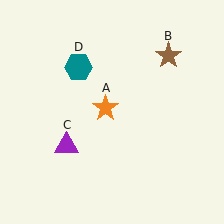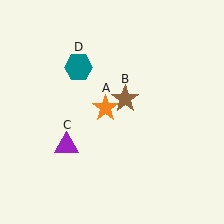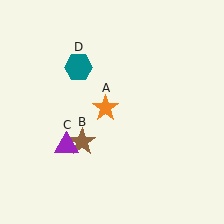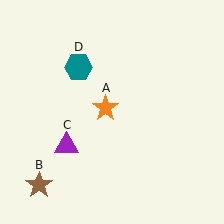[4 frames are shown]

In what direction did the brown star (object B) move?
The brown star (object B) moved down and to the left.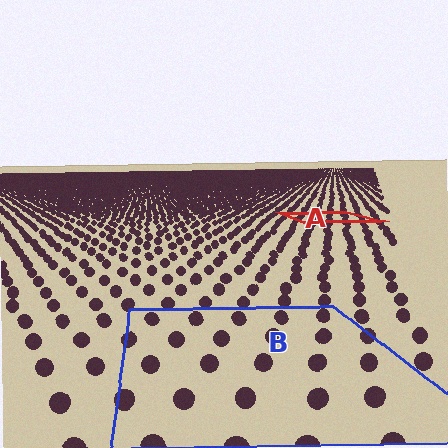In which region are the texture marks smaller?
The texture marks are smaller in region A, because it is farther away.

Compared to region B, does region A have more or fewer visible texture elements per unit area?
Region A has more texture elements per unit area — they are packed more densely because it is farther away.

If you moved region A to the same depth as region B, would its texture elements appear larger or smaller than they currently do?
They would appear larger. At a closer depth, the same texture elements are projected at a bigger on-screen size.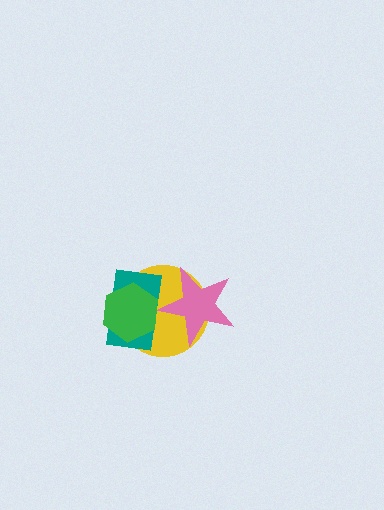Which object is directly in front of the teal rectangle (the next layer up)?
The pink star is directly in front of the teal rectangle.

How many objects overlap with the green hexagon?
2 objects overlap with the green hexagon.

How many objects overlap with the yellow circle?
3 objects overlap with the yellow circle.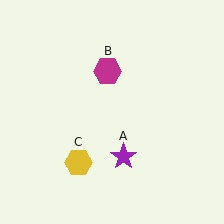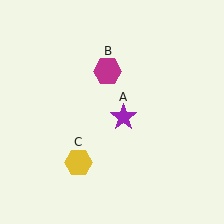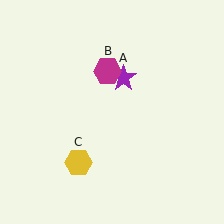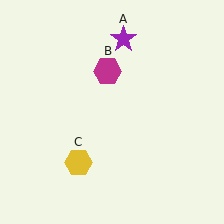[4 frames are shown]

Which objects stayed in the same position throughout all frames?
Magenta hexagon (object B) and yellow hexagon (object C) remained stationary.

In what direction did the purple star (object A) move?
The purple star (object A) moved up.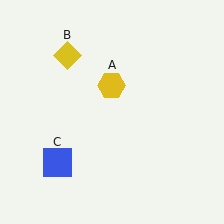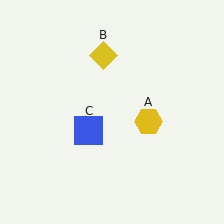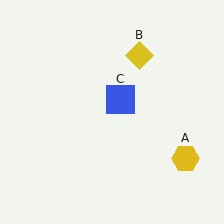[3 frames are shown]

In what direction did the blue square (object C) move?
The blue square (object C) moved up and to the right.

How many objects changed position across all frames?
3 objects changed position: yellow hexagon (object A), yellow diamond (object B), blue square (object C).